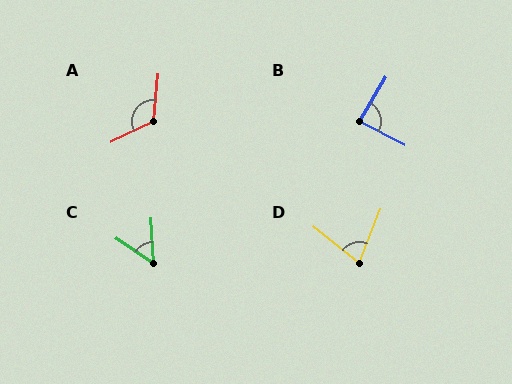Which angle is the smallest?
C, at approximately 53 degrees.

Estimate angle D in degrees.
Approximately 74 degrees.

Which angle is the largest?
A, at approximately 121 degrees.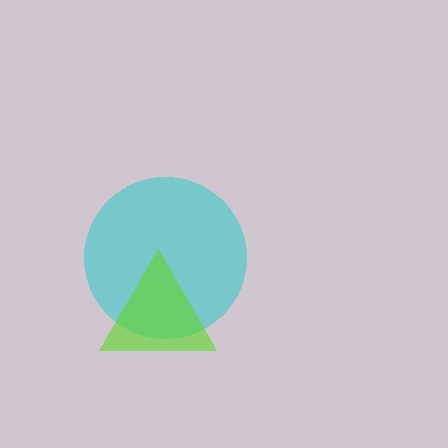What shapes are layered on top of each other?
The layered shapes are: a cyan circle, a lime triangle.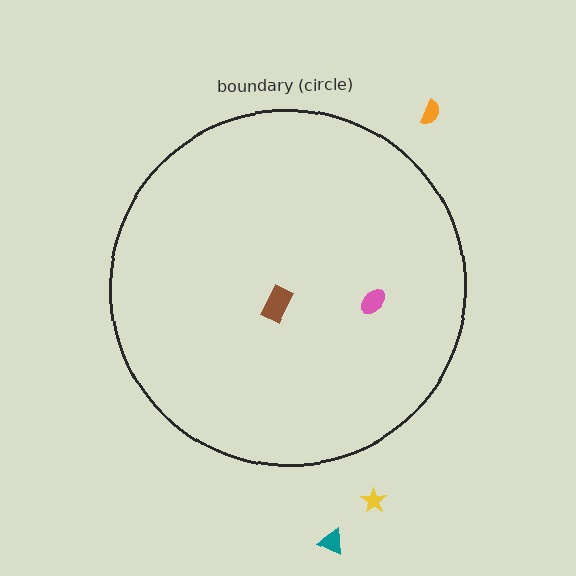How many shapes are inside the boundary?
2 inside, 3 outside.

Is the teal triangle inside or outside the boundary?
Outside.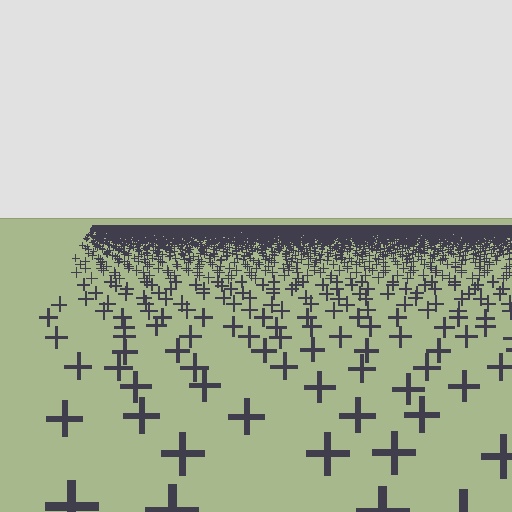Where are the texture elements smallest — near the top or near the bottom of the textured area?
Near the top.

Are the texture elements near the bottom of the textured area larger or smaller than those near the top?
Larger. Near the bottom, elements are closer to the viewer and appear at a bigger on-screen size.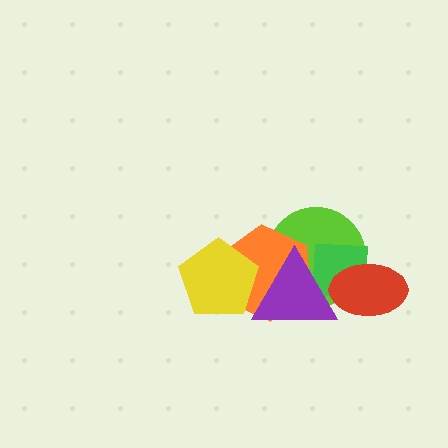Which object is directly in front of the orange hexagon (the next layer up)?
The yellow pentagon is directly in front of the orange hexagon.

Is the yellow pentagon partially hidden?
Yes, it is partially covered by another shape.